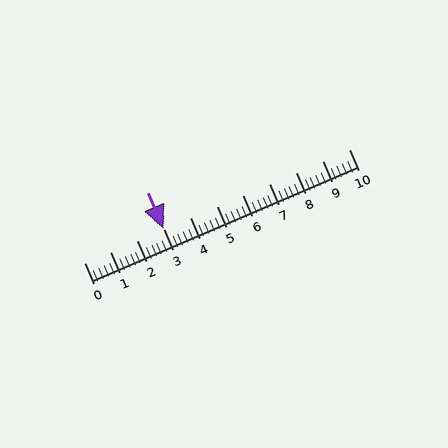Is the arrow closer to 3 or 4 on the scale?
The arrow is closer to 3.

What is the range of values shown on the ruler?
The ruler shows values from 0 to 10.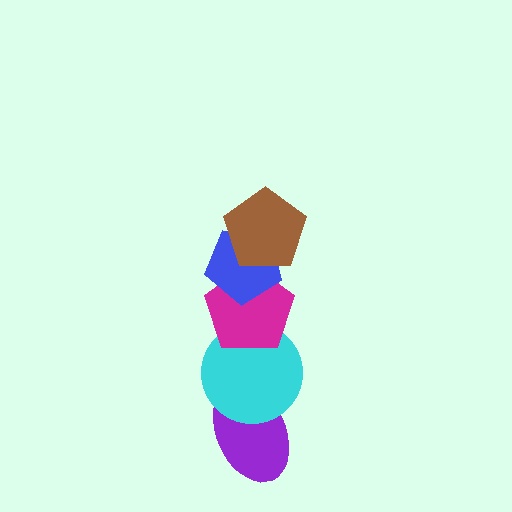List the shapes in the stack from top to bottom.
From top to bottom: the brown pentagon, the blue pentagon, the magenta pentagon, the cyan circle, the purple ellipse.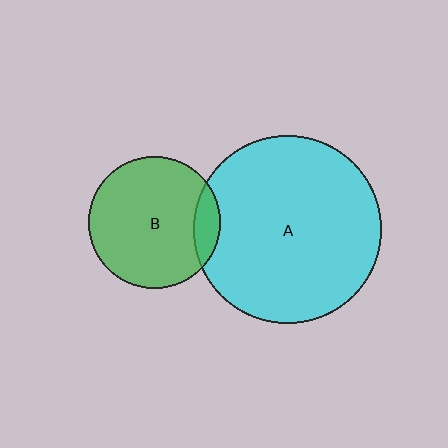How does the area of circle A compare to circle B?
Approximately 2.0 times.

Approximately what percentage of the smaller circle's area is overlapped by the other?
Approximately 10%.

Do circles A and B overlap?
Yes.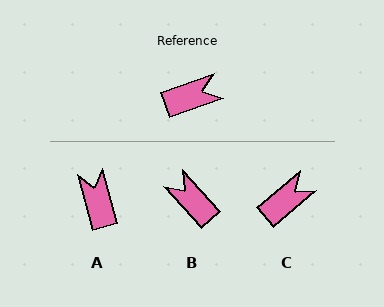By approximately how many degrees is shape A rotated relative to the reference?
Approximately 86 degrees counter-clockwise.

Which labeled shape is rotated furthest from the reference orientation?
B, about 113 degrees away.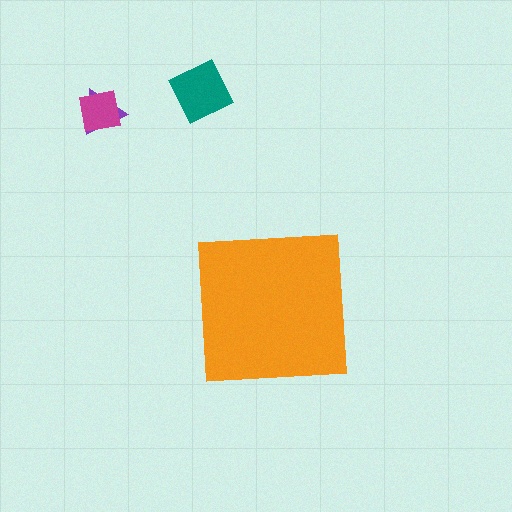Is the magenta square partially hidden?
No, the magenta square is fully visible.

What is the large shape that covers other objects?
An orange square.